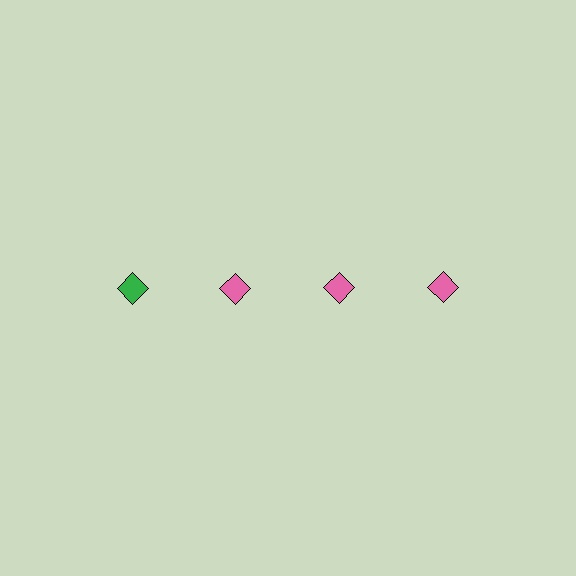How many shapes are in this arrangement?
There are 4 shapes arranged in a grid pattern.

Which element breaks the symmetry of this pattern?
The green diamond in the top row, leftmost column breaks the symmetry. All other shapes are pink diamonds.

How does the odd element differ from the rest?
It has a different color: green instead of pink.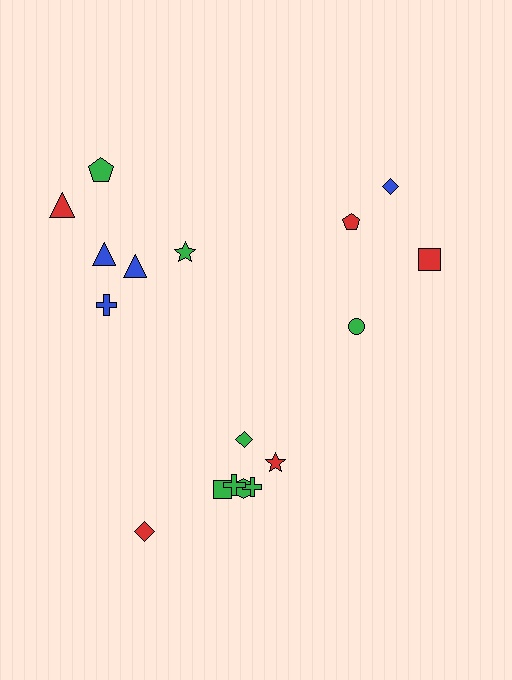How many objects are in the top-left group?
There are 6 objects.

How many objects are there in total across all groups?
There are 17 objects.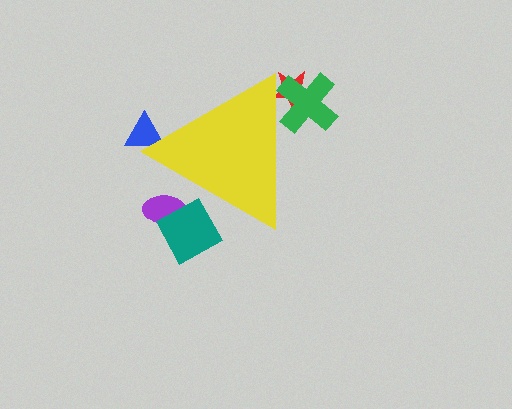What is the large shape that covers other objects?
A yellow triangle.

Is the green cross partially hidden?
Yes, the green cross is partially hidden behind the yellow triangle.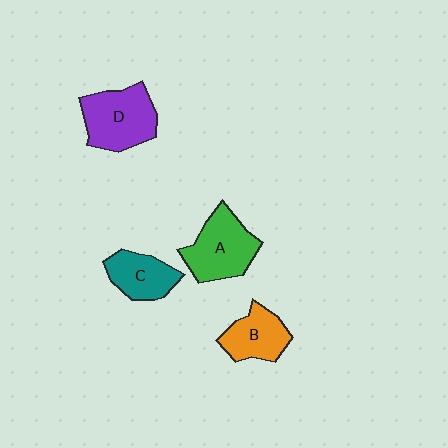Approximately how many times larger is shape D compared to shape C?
Approximately 1.4 times.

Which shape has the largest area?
Shape D (purple).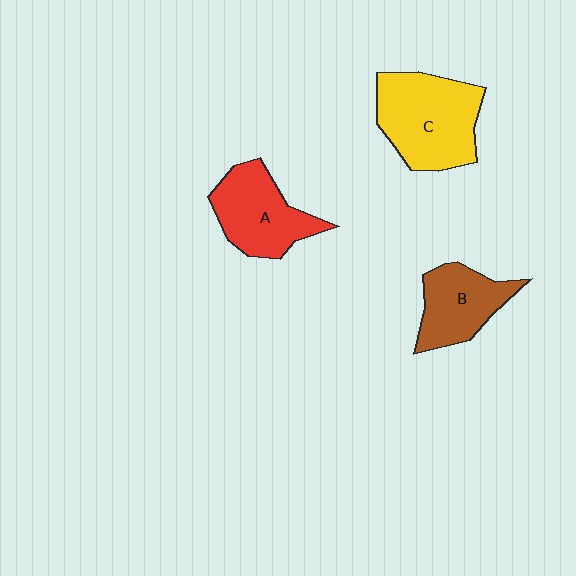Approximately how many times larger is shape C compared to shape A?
Approximately 1.3 times.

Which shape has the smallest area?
Shape B (brown).